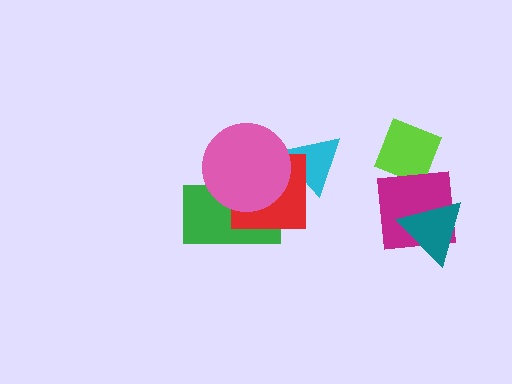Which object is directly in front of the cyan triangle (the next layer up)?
The red square is directly in front of the cyan triangle.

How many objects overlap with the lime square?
1 object overlaps with the lime square.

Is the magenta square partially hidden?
Yes, it is partially covered by another shape.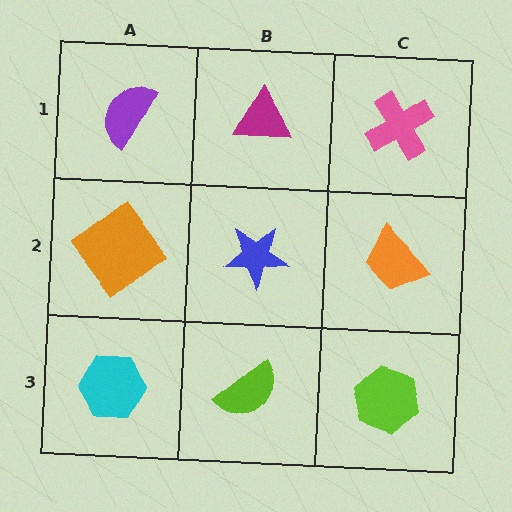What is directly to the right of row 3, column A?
A lime semicircle.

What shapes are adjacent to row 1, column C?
An orange trapezoid (row 2, column C), a magenta triangle (row 1, column B).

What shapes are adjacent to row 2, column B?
A magenta triangle (row 1, column B), a lime semicircle (row 3, column B), an orange diamond (row 2, column A), an orange trapezoid (row 2, column C).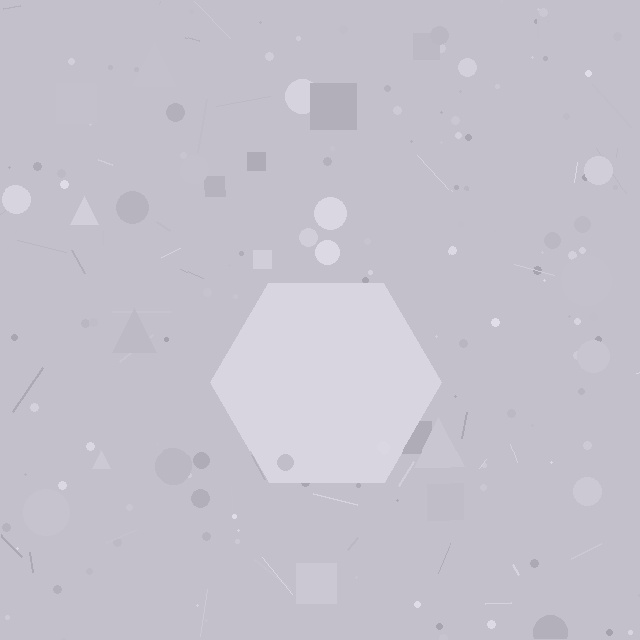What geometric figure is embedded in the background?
A hexagon is embedded in the background.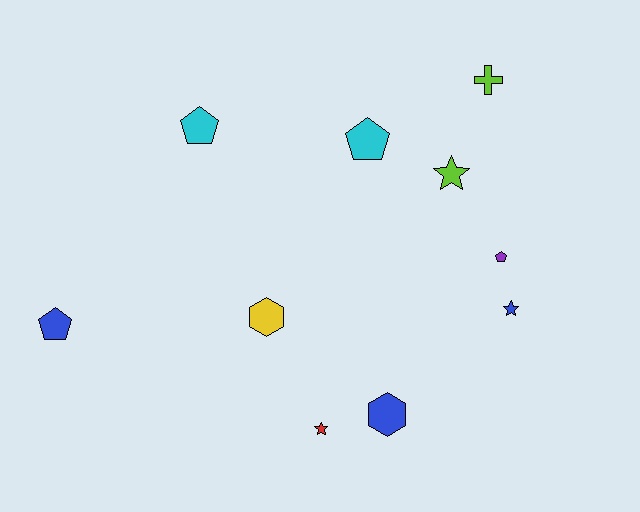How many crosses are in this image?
There is 1 cross.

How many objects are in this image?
There are 10 objects.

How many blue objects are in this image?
There are 3 blue objects.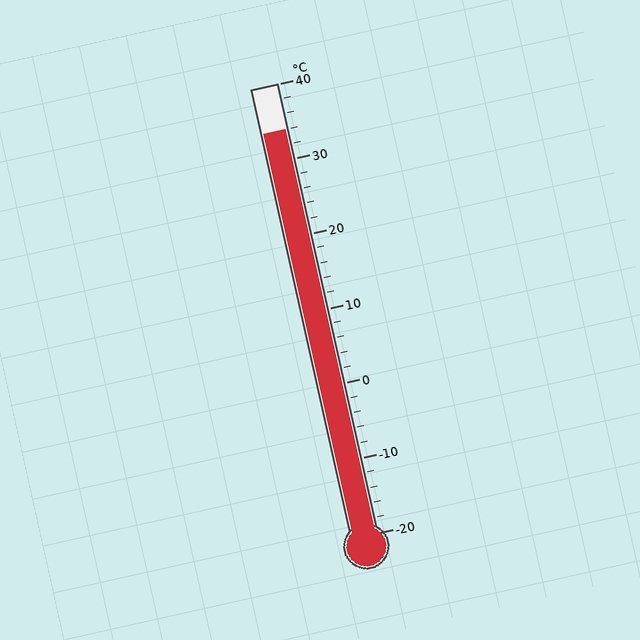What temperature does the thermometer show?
The thermometer shows approximately 34°C.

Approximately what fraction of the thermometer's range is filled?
The thermometer is filled to approximately 90% of its range.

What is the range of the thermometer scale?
The thermometer scale ranges from -20°C to 40°C.